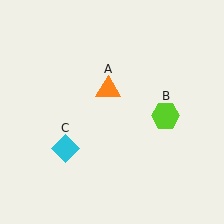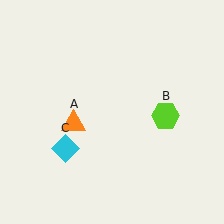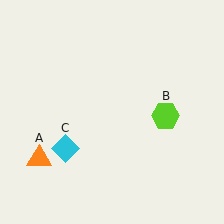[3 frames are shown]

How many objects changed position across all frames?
1 object changed position: orange triangle (object A).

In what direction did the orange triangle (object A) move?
The orange triangle (object A) moved down and to the left.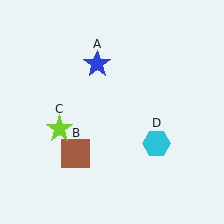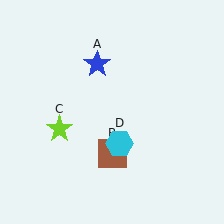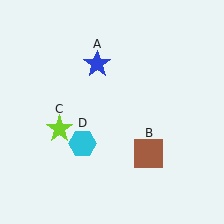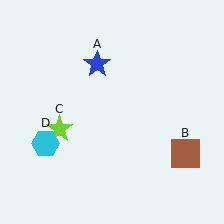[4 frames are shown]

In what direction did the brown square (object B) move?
The brown square (object B) moved right.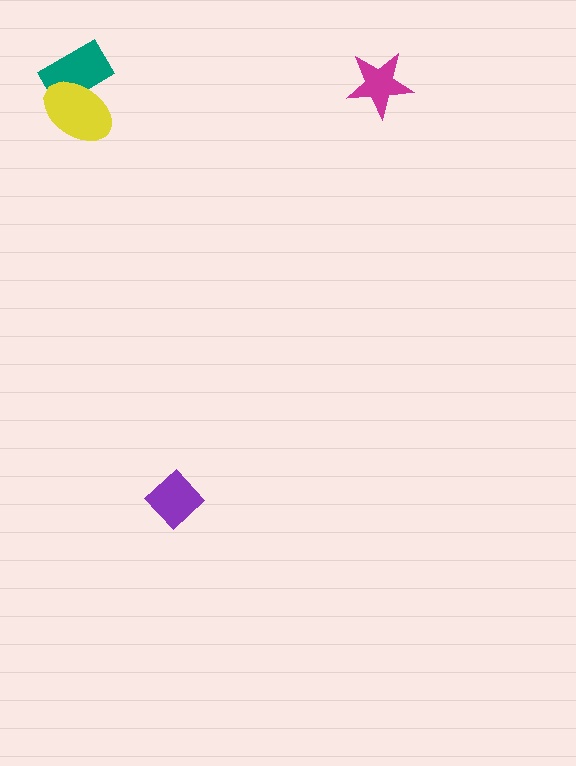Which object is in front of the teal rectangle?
The yellow ellipse is in front of the teal rectangle.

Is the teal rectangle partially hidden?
Yes, it is partially covered by another shape.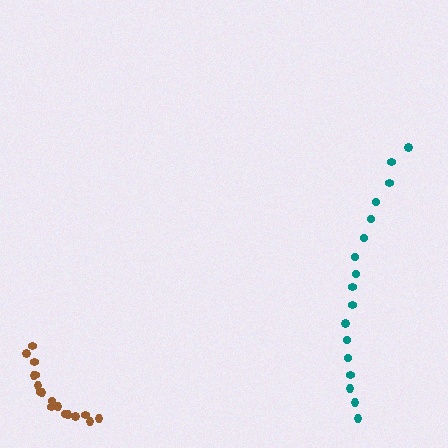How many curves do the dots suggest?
There are 2 distinct paths.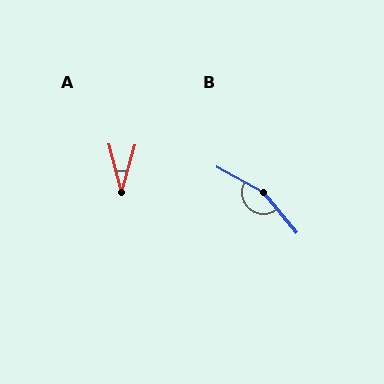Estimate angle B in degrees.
Approximately 158 degrees.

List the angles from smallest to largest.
A (30°), B (158°).